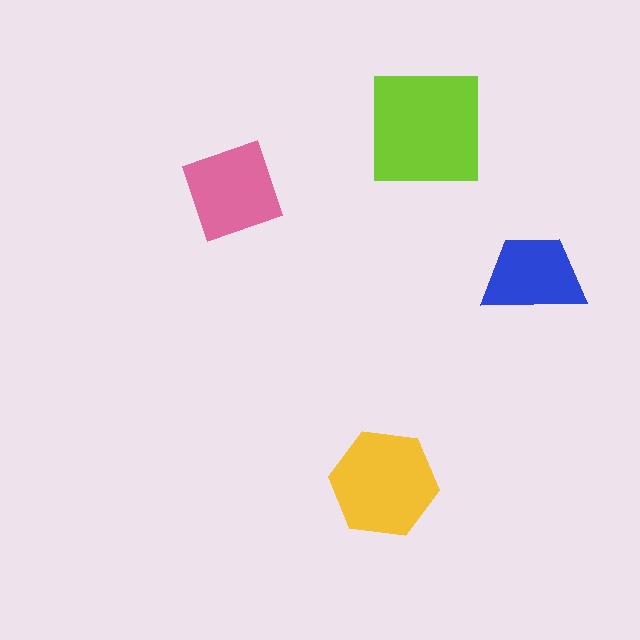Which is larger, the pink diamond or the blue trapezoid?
The pink diamond.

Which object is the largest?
The lime square.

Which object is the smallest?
The blue trapezoid.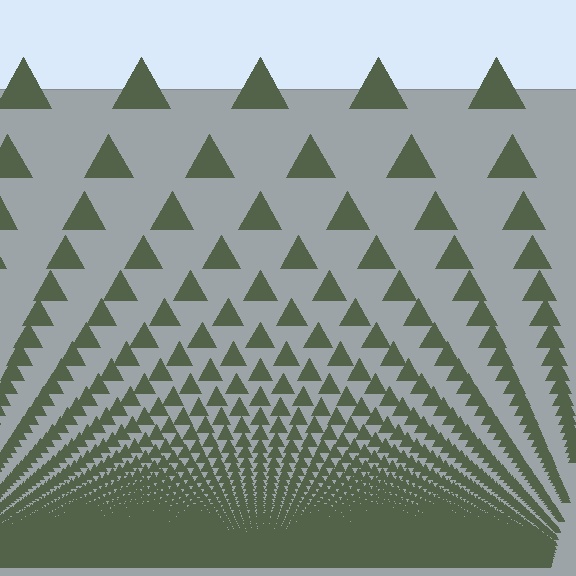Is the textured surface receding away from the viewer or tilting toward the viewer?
The surface appears to tilt toward the viewer. Texture elements get larger and sparser toward the top.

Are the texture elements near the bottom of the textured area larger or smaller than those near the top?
Smaller. The gradient is inverted — elements near the bottom are smaller and denser.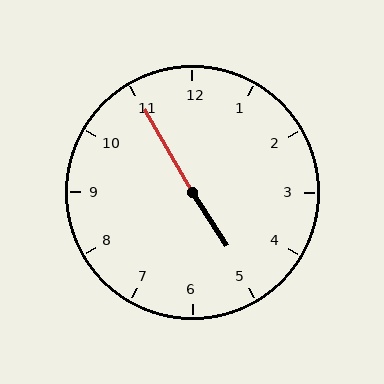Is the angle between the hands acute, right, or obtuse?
It is obtuse.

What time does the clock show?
4:55.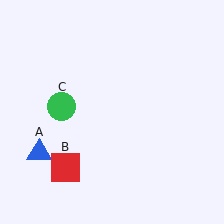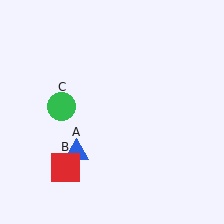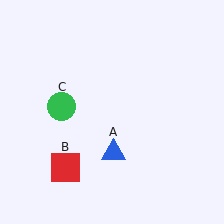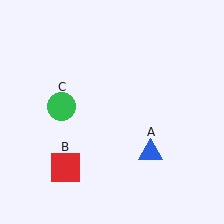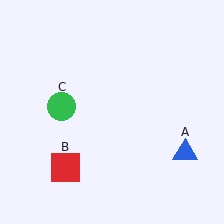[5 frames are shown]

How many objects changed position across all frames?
1 object changed position: blue triangle (object A).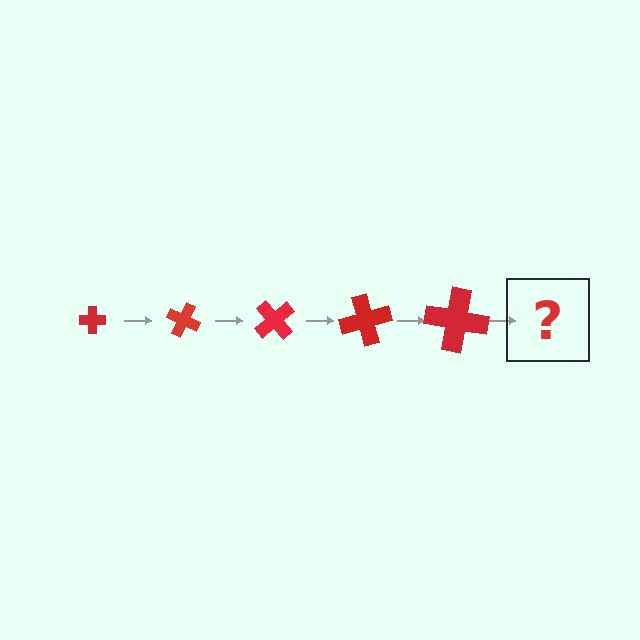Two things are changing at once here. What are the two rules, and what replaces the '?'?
The two rules are that the cross grows larger each step and it rotates 25 degrees each step. The '?' should be a cross, larger than the previous one and rotated 125 degrees from the start.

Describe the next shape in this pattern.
It should be a cross, larger than the previous one and rotated 125 degrees from the start.